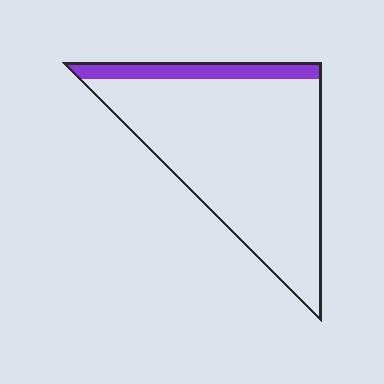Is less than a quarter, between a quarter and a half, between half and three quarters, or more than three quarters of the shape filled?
Less than a quarter.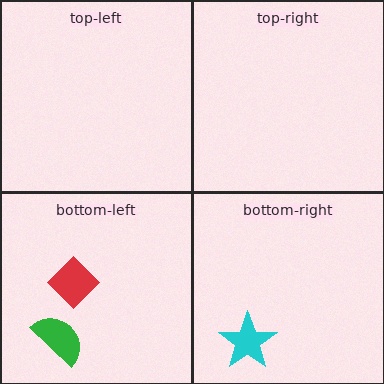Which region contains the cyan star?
The bottom-right region.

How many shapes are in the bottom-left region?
2.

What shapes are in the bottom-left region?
The green semicircle, the red diamond.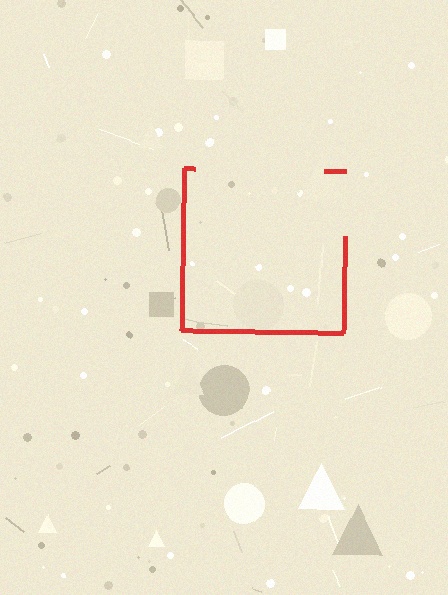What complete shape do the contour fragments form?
The contour fragments form a square.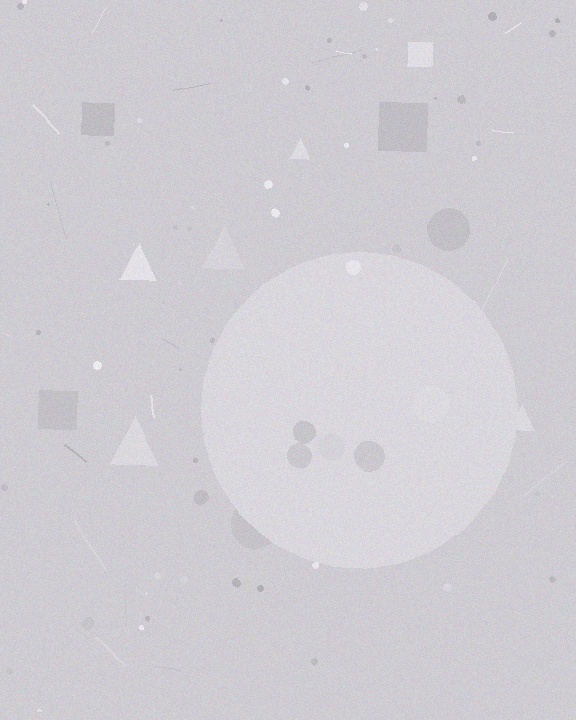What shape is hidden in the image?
A circle is hidden in the image.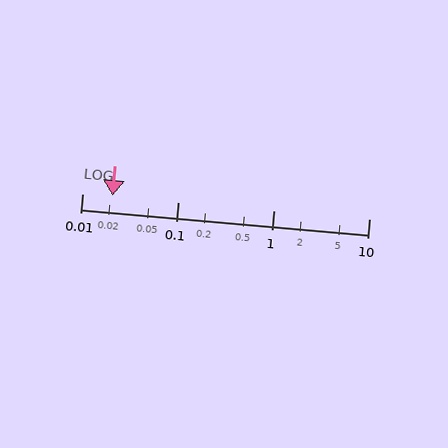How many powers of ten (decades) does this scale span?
The scale spans 3 decades, from 0.01 to 10.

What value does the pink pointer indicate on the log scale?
The pointer indicates approximately 0.021.